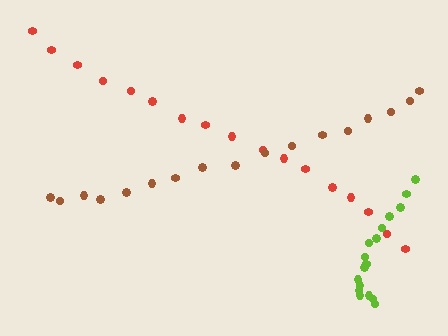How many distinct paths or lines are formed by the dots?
There are 3 distinct paths.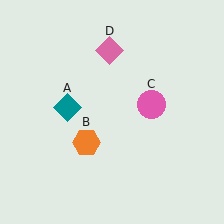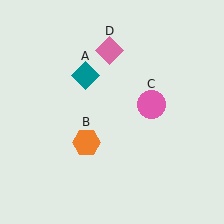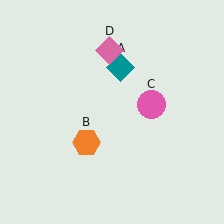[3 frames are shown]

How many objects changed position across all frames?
1 object changed position: teal diamond (object A).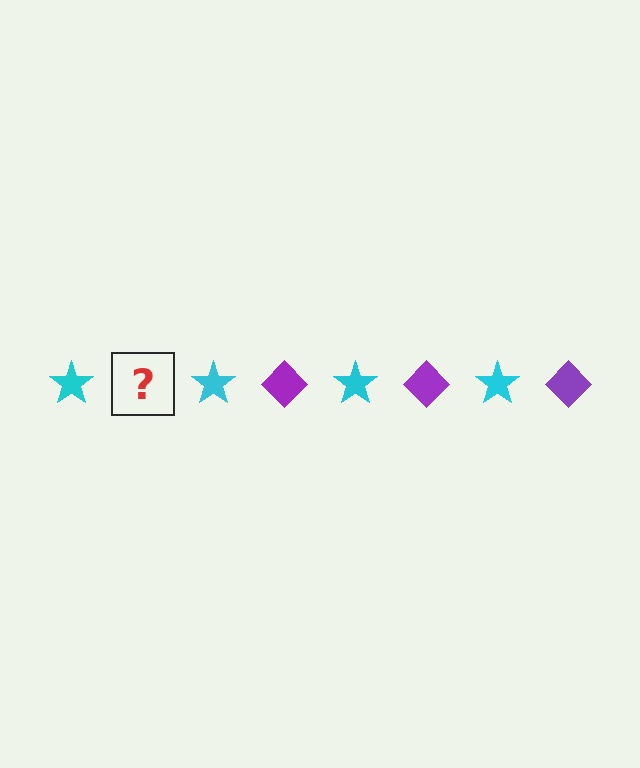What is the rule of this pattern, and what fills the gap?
The rule is that the pattern alternates between cyan star and purple diamond. The gap should be filled with a purple diamond.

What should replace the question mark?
The question mark should be replaced with a purple diamond.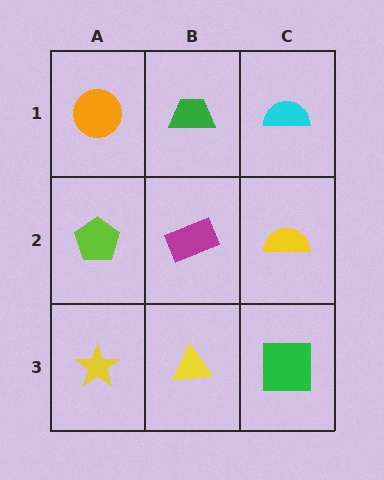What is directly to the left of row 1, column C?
A green trapezoid.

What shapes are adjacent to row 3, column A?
A lime pentagon (row 2, column A), a yellow triangle (row 3, column B).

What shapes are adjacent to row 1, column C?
A yellow semicircle (row 2, column C), a green trapezoid (row 1, column B).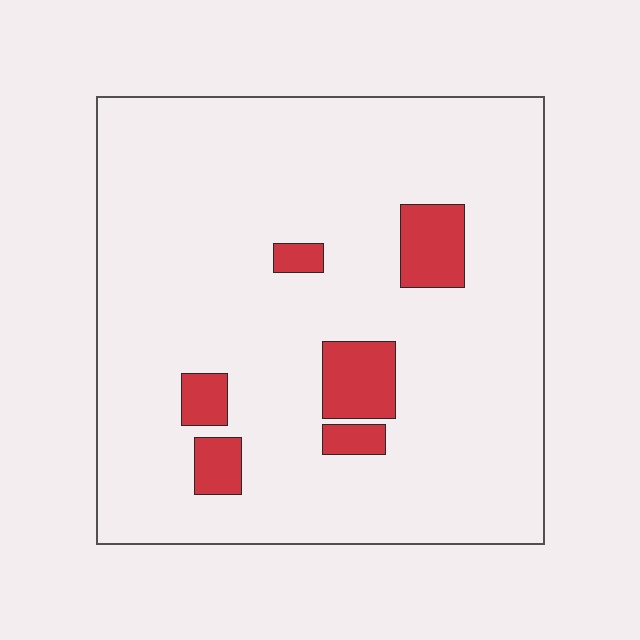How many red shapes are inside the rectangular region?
6.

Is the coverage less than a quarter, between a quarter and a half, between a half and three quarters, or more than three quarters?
Less than a quarter.